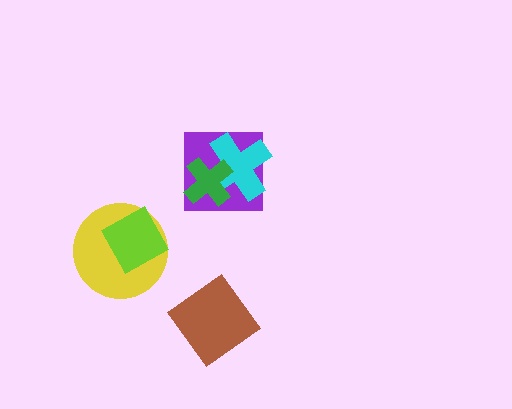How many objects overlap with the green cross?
2 objects overlap with the green cross.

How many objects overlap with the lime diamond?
1 object overlaps with the lime diamond.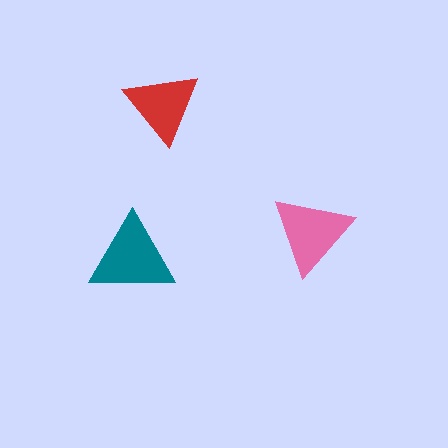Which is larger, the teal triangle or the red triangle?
The teal one.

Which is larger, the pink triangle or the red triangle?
The pink one.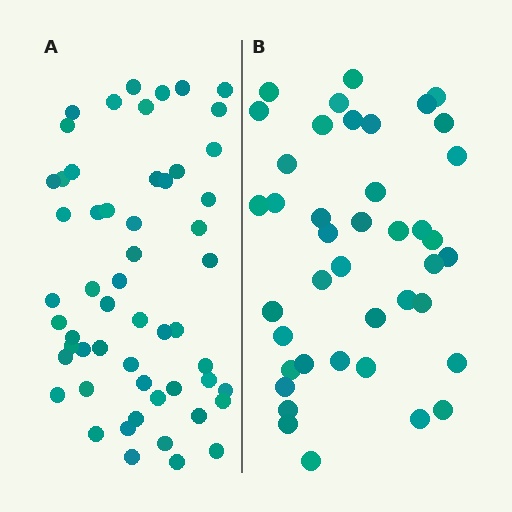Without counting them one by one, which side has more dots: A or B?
Region A (the left region) has more dots.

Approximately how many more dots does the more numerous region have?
Region A has approximately 15 more dots than region B.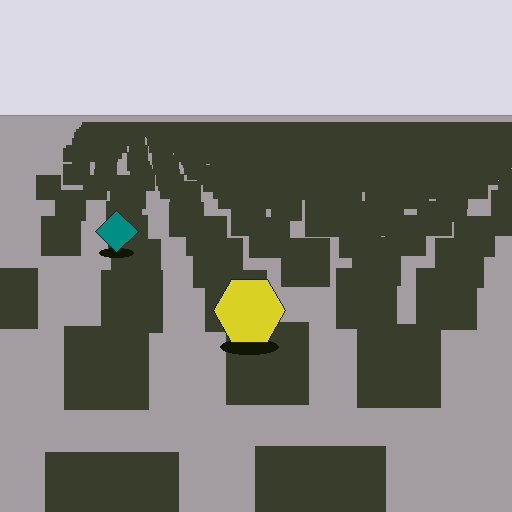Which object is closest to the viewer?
The yellow hexagon is closest. The texture marks near it are larger and more spread out.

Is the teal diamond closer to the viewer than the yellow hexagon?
No. The yellow hexagon is closer — you can tell from the texture gradient: the ground texture is coarser near it.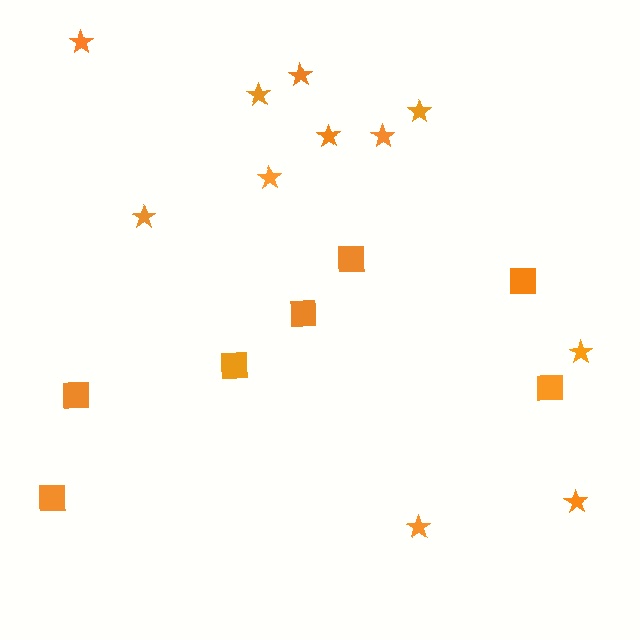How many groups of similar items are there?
There are 2 groups: one group of stars (11) and one group of squares (7).